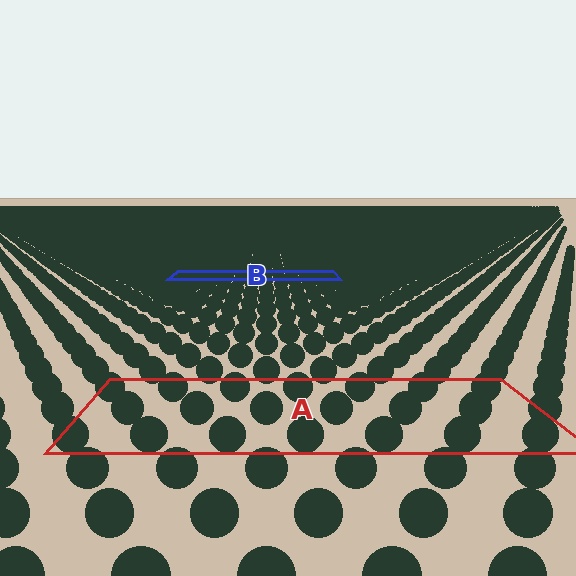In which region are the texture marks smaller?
The texture marks are smaller in region B, because it is farther away.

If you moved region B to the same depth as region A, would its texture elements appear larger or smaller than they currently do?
They would appear larger. At a closer depth, the same texture elements are projected at a bigger on-screen size.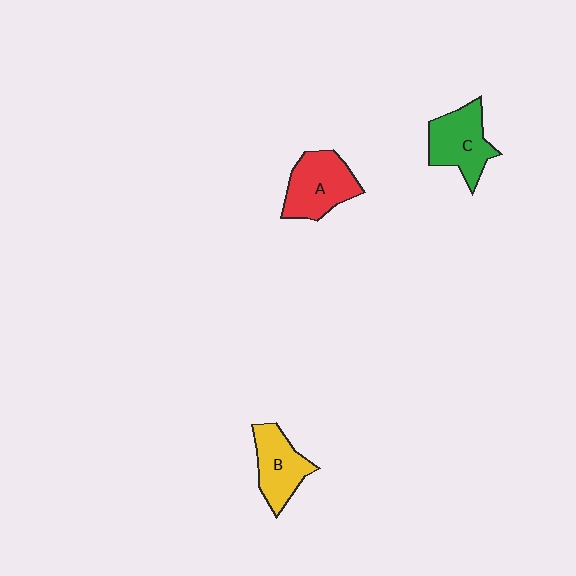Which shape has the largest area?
Shape A (red).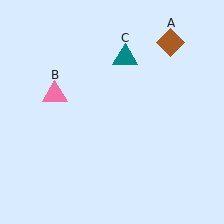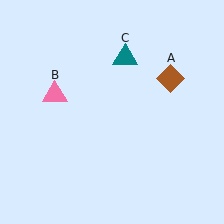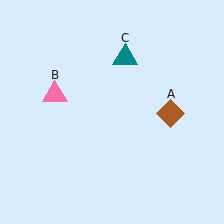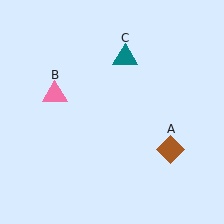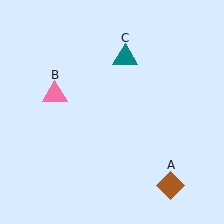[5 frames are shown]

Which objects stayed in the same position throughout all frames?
Pink triangle (object B) and teal triangle (object C) remained stationary.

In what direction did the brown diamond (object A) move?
The brown diamond (object A) moved down.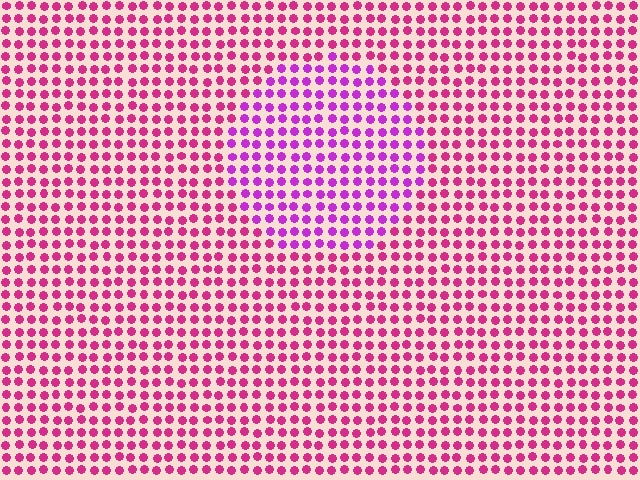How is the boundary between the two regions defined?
The boundary is defined purely by a slight shift in hue (about 32 degrees). Spacing, size, and orientation are identical on both sides.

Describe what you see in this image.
The image is filled with small magenta elements in a uniform arrangement. A circle-shaped region is visible where the elements are tinted to a slightly different hue, forming a subtle color boundary.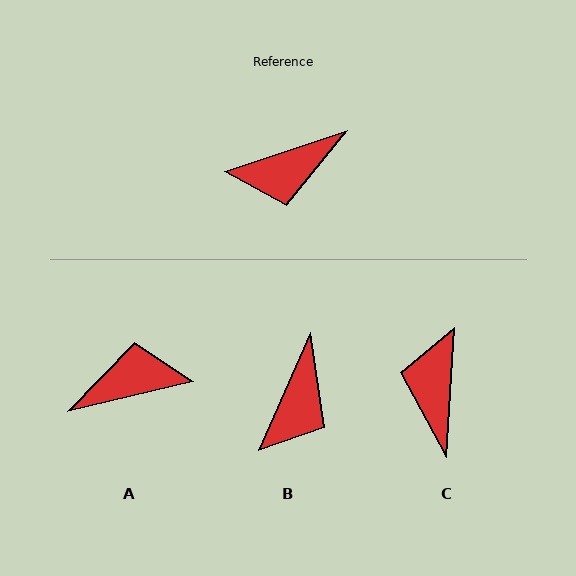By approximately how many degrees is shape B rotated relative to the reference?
Approximately 48 degrees counter-clockwise.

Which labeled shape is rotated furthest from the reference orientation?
A, about 175 degrees away.